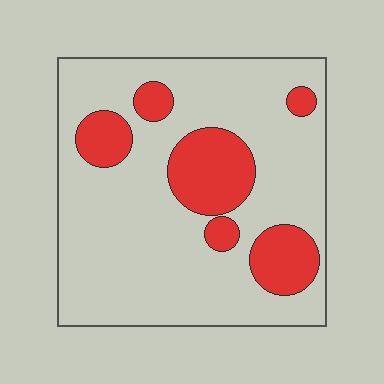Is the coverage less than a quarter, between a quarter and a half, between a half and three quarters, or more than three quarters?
Less than a quarter.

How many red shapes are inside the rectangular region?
6.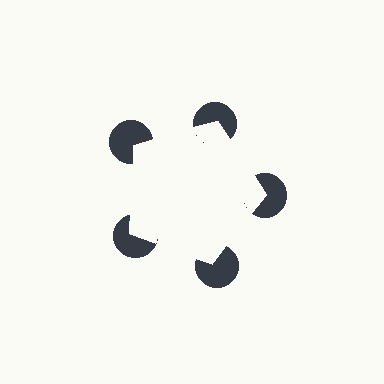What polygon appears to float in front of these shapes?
An illusory pentagon — its edges are inferred from the aligned wedge cuts in the pac-man discs, not physically drawn.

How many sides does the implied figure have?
5 sides.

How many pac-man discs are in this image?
There are 5 — one at each vertex of the illusory pentagon.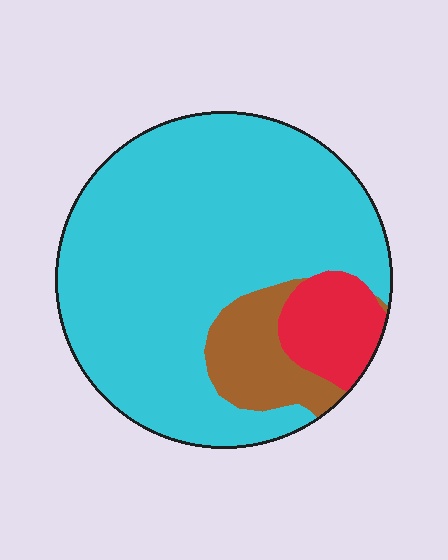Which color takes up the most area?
Cyan, at roughly 80%.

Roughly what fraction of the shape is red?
Red takes up less than a quarter of the shape.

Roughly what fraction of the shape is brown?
Brown covers about 10% of the shape.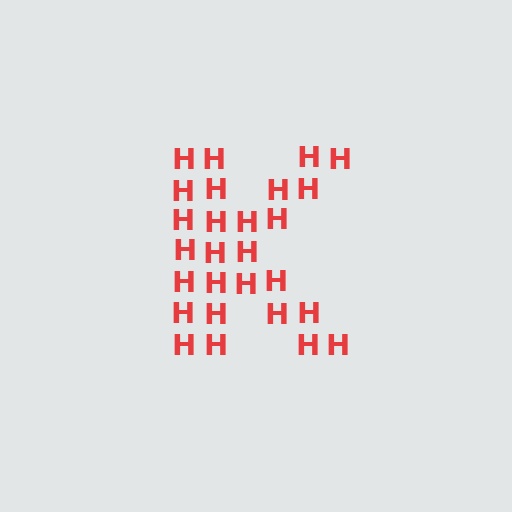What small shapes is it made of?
It is made of small letter H's.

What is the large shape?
The large shape is the letter K.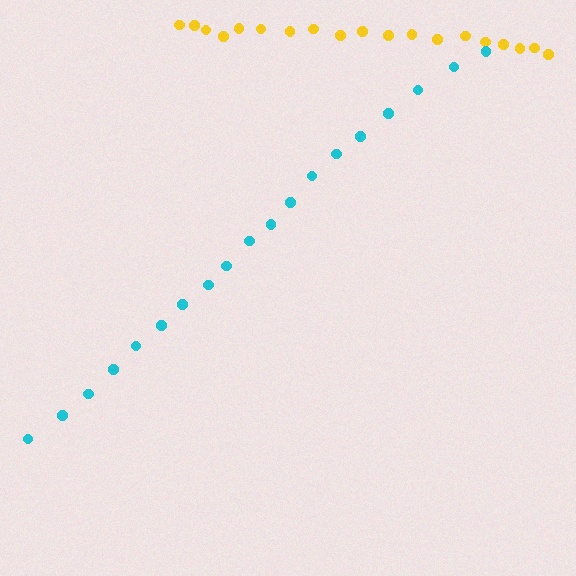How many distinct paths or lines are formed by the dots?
There are 2 distinct paths.